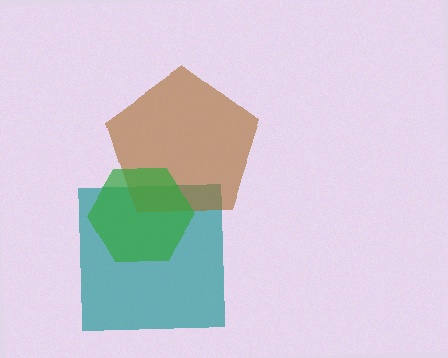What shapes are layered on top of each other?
The layered shapes are: a teal square, a brown pentagon, a green hexagon.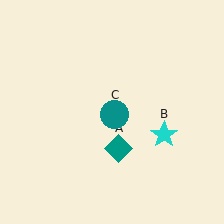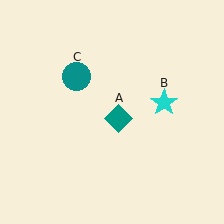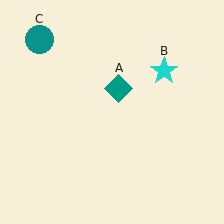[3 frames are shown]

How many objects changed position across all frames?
3 objects changed position: teal diamond (object A), cyan star (object B), teal circle (object C).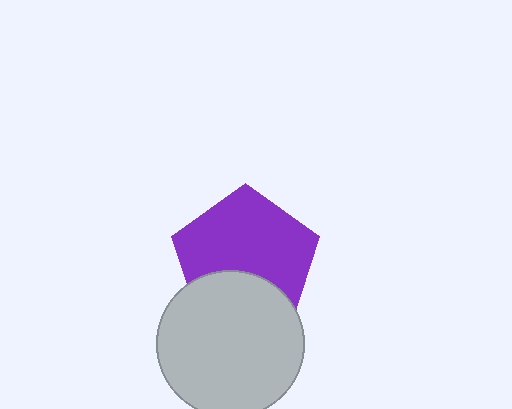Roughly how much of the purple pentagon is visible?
Most of it is visible (roughly 68%).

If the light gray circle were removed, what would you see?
You would see the complete purple pentagon.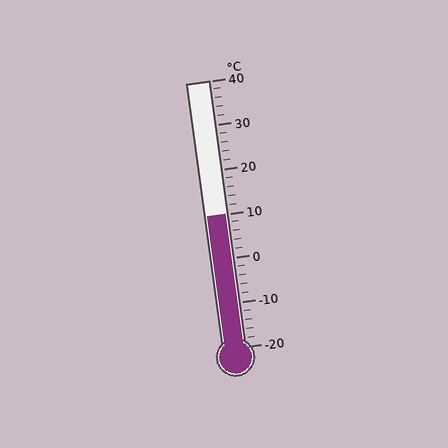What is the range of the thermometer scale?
The thermometer scale ranges from -20°C to 40°C.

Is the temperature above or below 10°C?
The temperature is at 10°C.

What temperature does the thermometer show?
The thermometer shows approximately 10°C.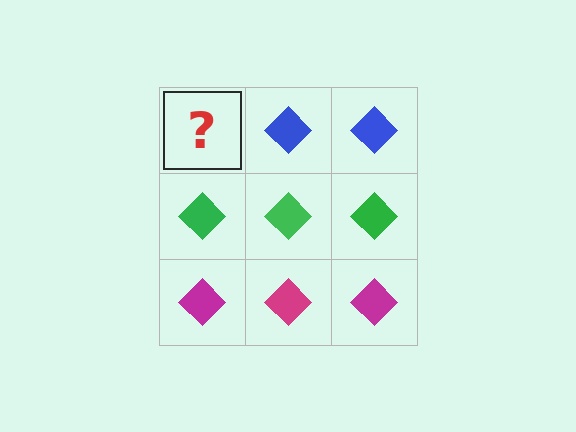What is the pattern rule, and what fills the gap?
The rule is that each row has a consistent color. The gap should be filled with a blue diamond.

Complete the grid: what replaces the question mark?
The question mark should be replaced with a blue diamond.